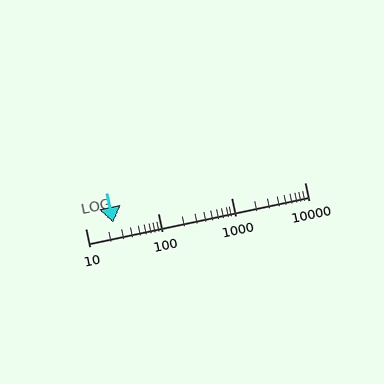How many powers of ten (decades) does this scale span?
The scale spans 3 decades, from 10 to 10000.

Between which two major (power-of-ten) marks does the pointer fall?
The pointer is between 10 and 100.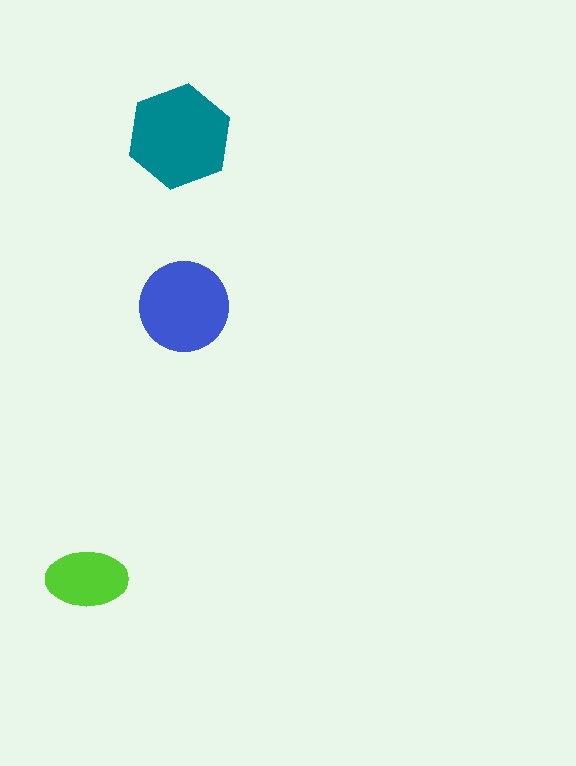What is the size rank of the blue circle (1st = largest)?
2nd.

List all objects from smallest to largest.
The lime ellipse, the blue circle, the teal hexagon.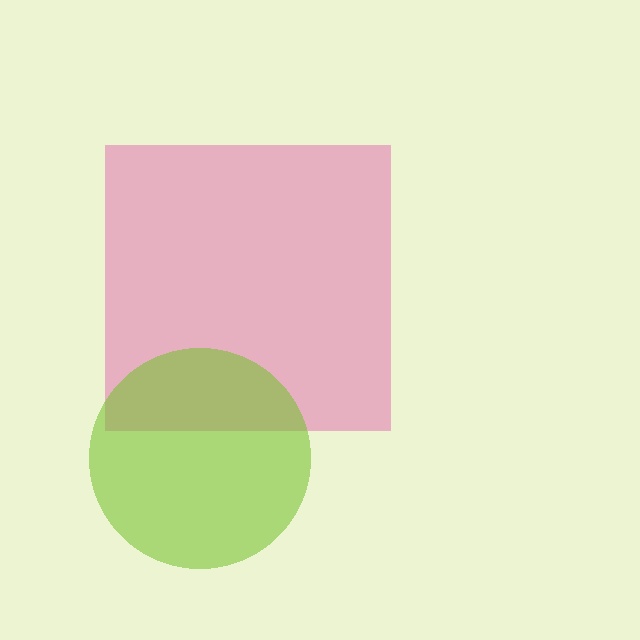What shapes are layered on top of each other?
The layered shapes are: a pink square, a lime circle.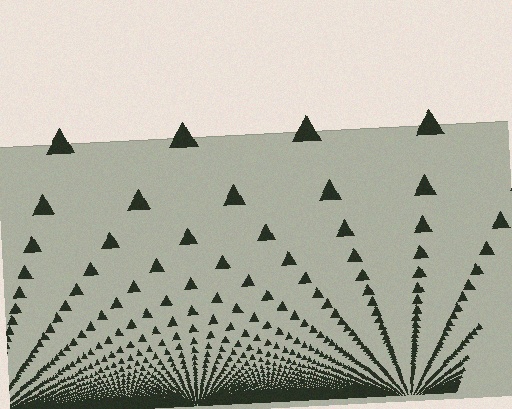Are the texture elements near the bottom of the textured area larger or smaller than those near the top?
Smaller. The gradient is inverted — elements near the bottom are smaller and denser.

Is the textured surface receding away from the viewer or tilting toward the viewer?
The surface appears to tilt toward the viewer. Texture elements get larger and sparser toward the top.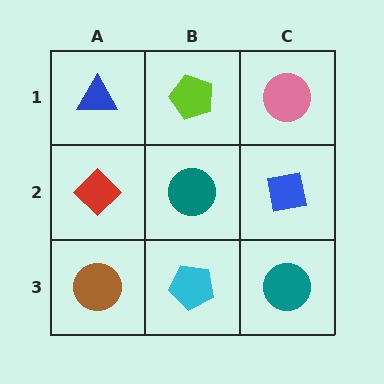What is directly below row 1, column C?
A blue square.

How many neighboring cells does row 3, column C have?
2.